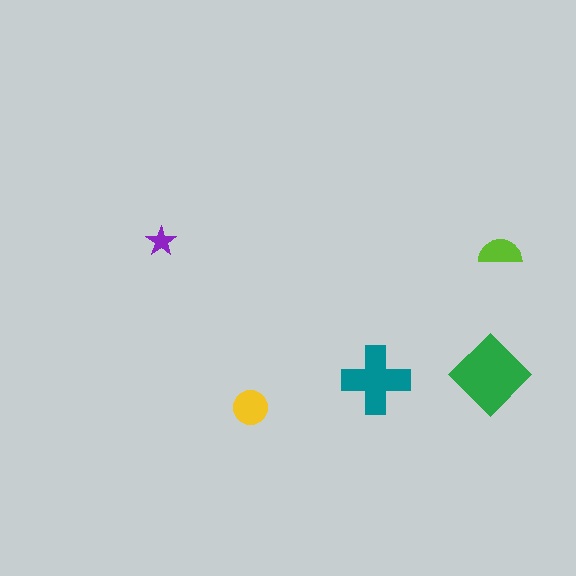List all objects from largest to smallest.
The green diamond, the teal cross, the yellow circle, the lime semicircle, the purple star.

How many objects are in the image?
There are 5 objects in the image.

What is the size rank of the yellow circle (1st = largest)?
3rd.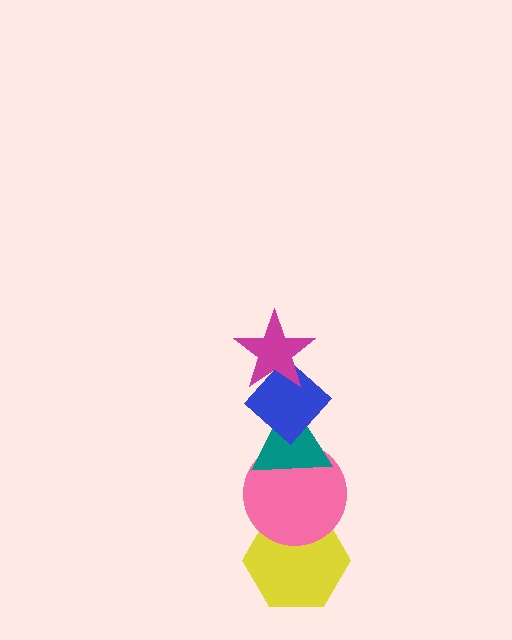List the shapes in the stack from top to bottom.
From top to bottom: the magenta star, the blue diamond, the teal triangle, the pink circle, the yellow hexagon.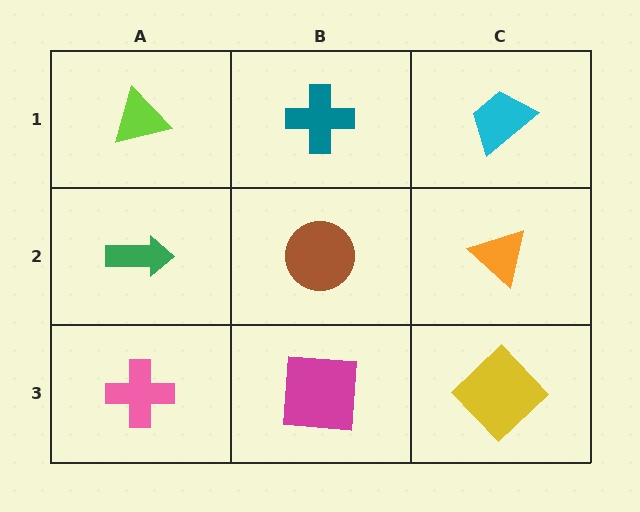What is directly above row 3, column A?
A green arrow.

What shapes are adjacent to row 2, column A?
A lime triangle (row 1, column A), a pink cross (row 3, column A), a brown circle (row 2, column B).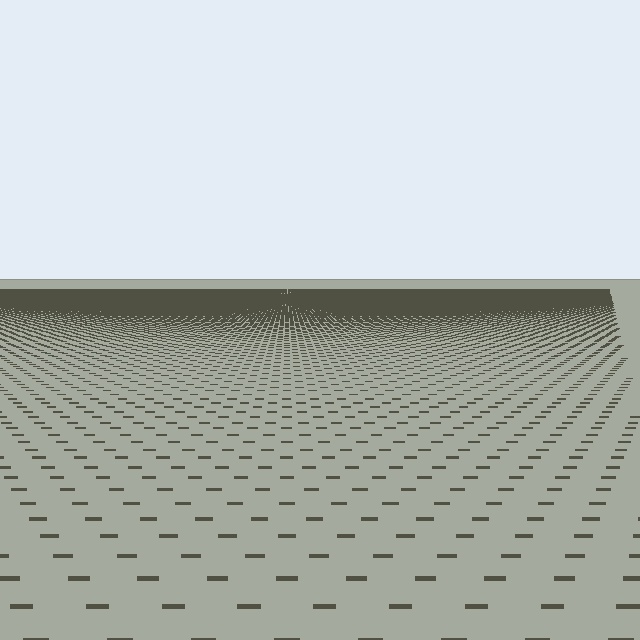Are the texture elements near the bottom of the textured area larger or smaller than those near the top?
Larger. Near the bottom, elements are closer to the viewer and appear at a bigger on-screen size.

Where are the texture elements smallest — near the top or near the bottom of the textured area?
Near the top.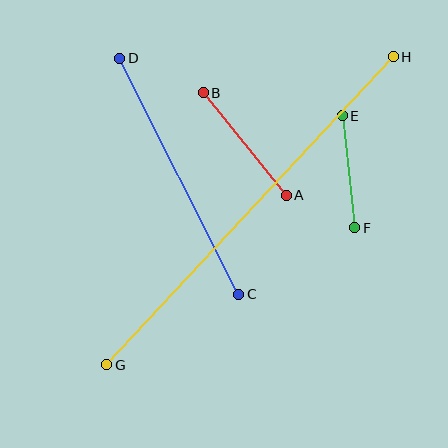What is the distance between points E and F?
The distance is approximately 112 pixels.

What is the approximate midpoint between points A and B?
The midpoint is at approximately (245, 144) pixels.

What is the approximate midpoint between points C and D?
The midpoint is at approximately (179, 176) pixels.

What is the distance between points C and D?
The distance is approximately 264 pixels.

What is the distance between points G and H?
The distance is approximately 421 pixels.